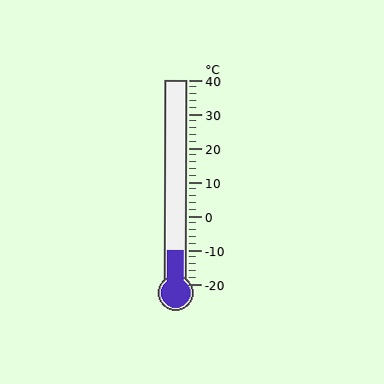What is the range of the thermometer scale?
The thermometer scale ranges from -20°C to 40°C.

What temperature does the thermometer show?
The thermometer shows approximately -10°C.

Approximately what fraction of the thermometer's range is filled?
The thermometer is filled to approximately 15% of its range.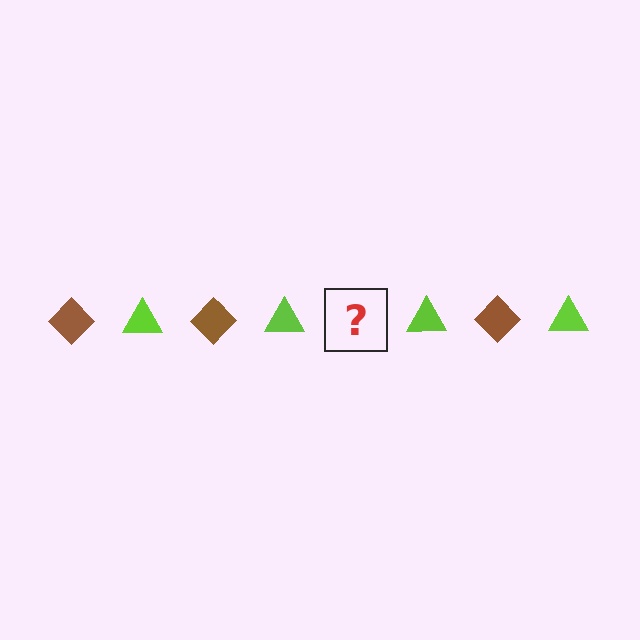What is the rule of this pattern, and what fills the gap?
The rule is that the pattern alternates between brown diamond and lime triangle. The gap should be filled with a brown diamond.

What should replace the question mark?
The question mark should be replaced with a brown diamond.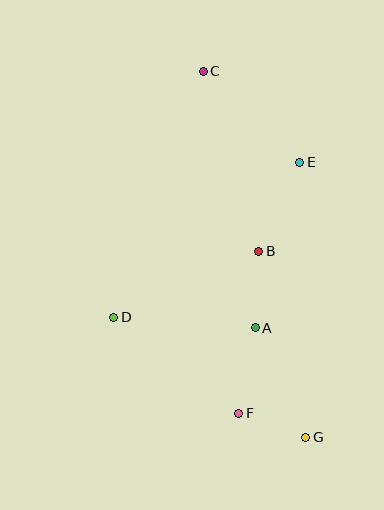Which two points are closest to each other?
Points F and G are closest to each other.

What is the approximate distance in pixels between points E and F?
The distance between E and F is approximately 258 pixels.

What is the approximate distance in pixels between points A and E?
The distance between A and E is approximately 171 pixels.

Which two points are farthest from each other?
Points C and G are farthest from each other.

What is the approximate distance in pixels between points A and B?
The distance between A and B is approximately 77 pixels.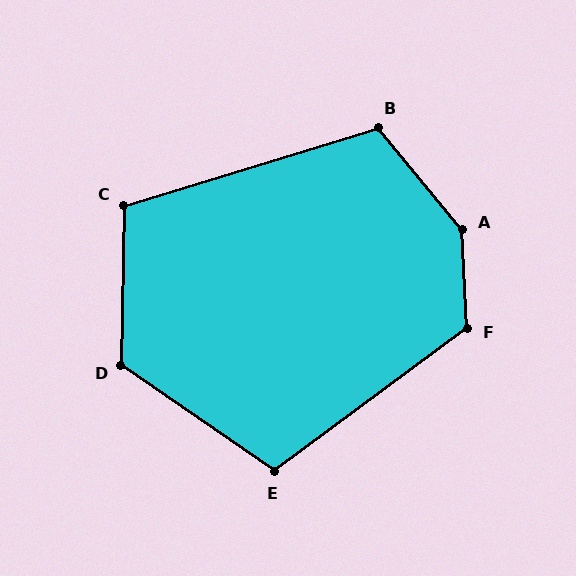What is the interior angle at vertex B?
Approximately 113 degrees (obtuse).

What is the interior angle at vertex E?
Approximately 109 degrees (obtuse).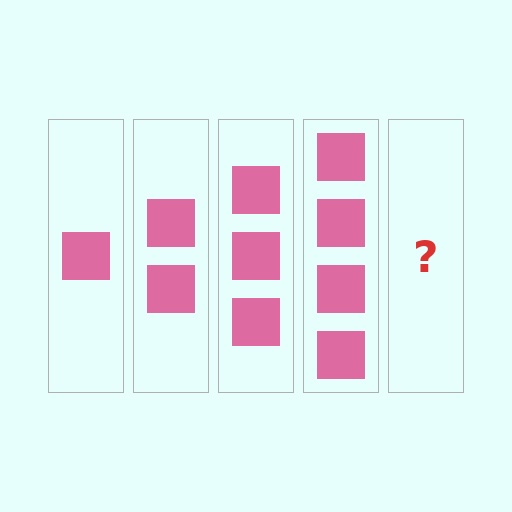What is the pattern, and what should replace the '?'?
The pattern is that each step adds one more square. The '?' should be 5 squares.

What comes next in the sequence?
The next element should be 5 squares.